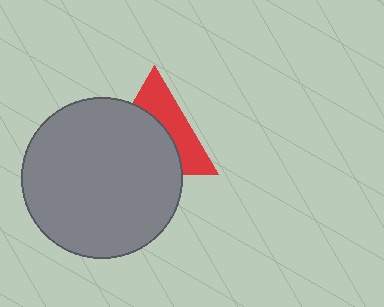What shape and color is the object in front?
The object in front is a gray circle.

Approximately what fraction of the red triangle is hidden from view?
Roughly 58% of the red triangle is hidden behind the gray circle.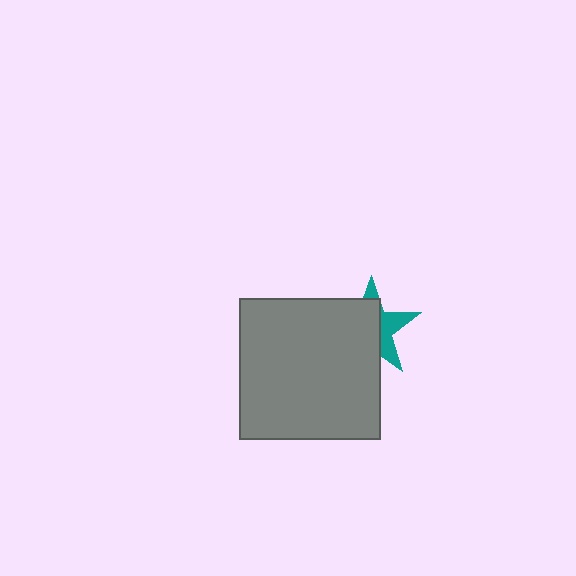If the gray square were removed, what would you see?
You would see the complete teal star.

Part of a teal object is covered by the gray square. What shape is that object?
It is a star.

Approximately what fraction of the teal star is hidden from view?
Roughly 64% of the teal star is hidden behind the gray square.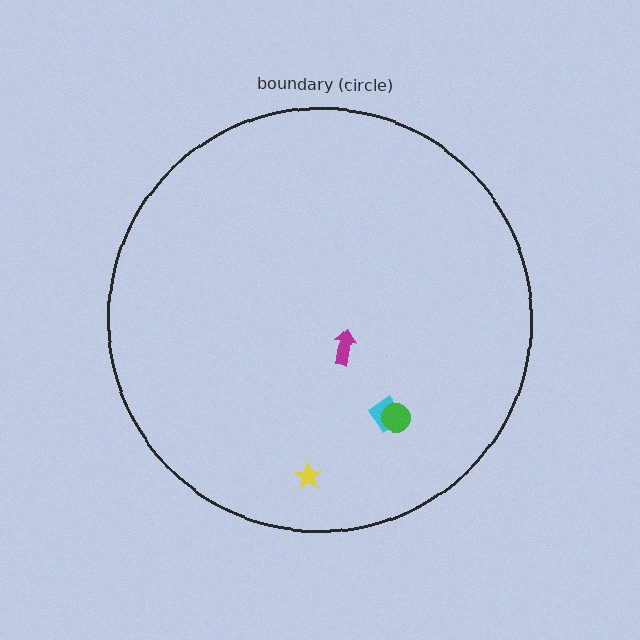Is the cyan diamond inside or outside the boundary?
Inside.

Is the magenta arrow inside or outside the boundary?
Inside.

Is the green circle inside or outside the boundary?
Inside.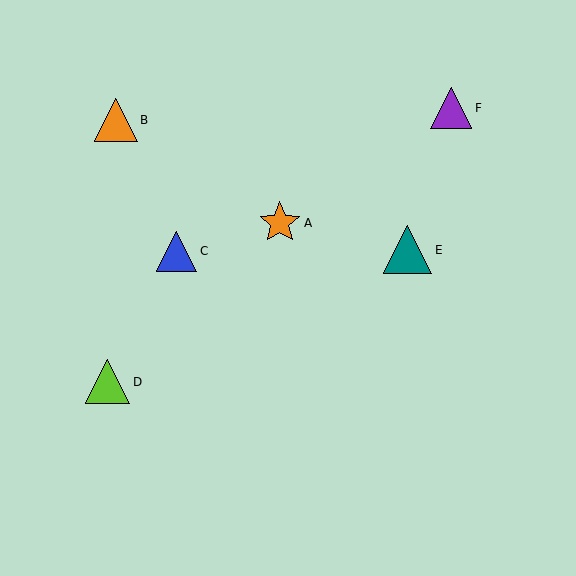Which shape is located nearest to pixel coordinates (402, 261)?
The teal triangle (labeled E) at (408, 250) is nearest to that location.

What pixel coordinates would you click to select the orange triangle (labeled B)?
Click at (116, 120) to select the orange triangle B.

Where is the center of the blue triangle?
The center of the blue triangle is at (177, 251).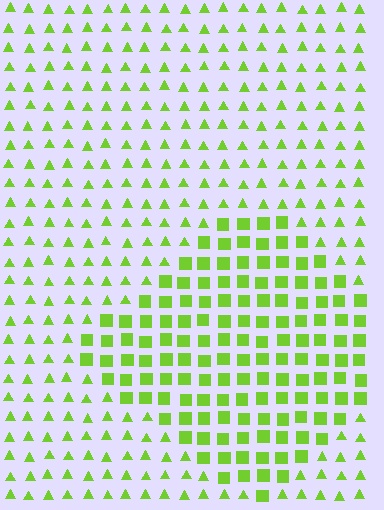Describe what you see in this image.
The image is filled with small lime elements arranged in a uniform grid. A diamond-shaped region contains squares, while the surrounding area contains triangles. The boundary is defined purely by the change in element shape.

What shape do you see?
I see a diamond.